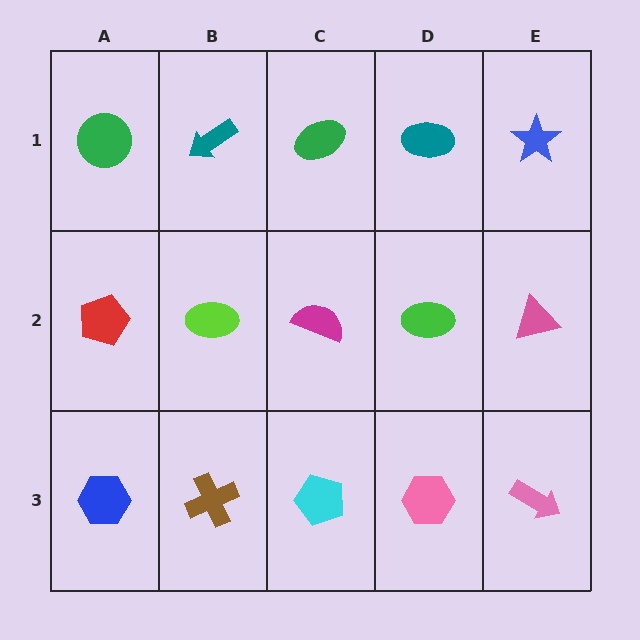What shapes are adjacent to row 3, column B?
A lime ellipse (row 2, column B), a blue hexagon (row 3, column A), a cyan pentagon (row 3, column C).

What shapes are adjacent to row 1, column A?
A red pentagon (row 2, column A), a teal arrow (row 1, column B).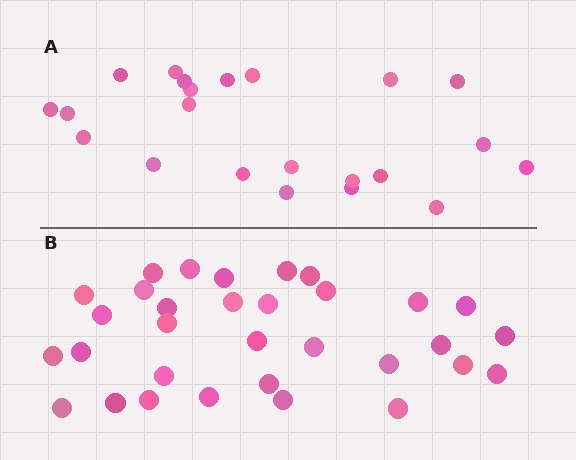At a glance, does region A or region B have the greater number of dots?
Region B (the bottom region) has more dots.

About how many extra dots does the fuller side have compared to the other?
Region B has roughly 10 or so more dots than region A.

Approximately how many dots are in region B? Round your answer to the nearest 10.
About 30 dots. (The exact count is 32, which rounds to 30.)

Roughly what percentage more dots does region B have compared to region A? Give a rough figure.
About 45% more.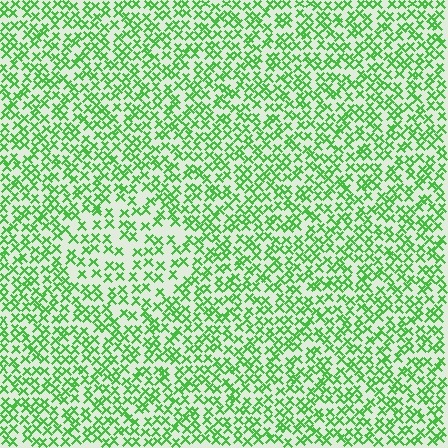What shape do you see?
I see a diamond.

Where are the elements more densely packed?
The elements are more densely packed outside the diamond boundary.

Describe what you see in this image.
The image contains small green elements arranged at two different densities. A diamond-shaped region is visible where the elements are less densely packed than the surrounding area.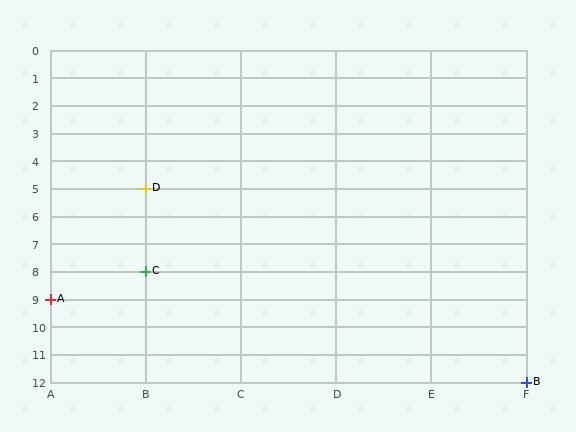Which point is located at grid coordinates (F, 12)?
Point B is at (F, 12).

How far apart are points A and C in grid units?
Points A and C are 1 column and 1 row apart (about 1.4 grid units diagonally).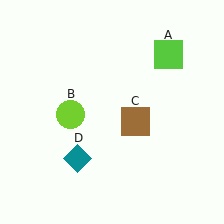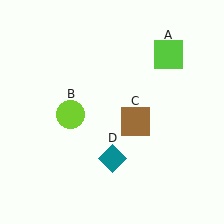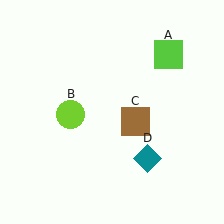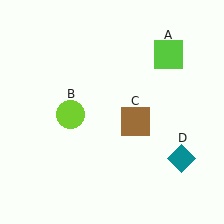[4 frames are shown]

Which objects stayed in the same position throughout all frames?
Lime square (object A) and lime circle (object B) and brown square (object C) remained stationary.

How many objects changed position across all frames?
1 object changed position: teal diamond (object D).